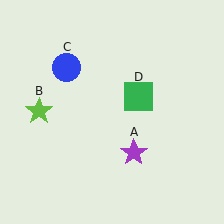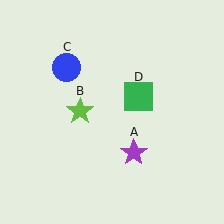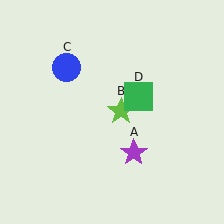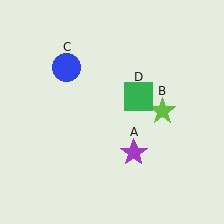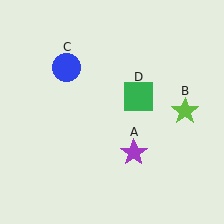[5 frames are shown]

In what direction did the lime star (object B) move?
The lime star (object B) moved right.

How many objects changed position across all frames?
1 object changed position: lime star (object B).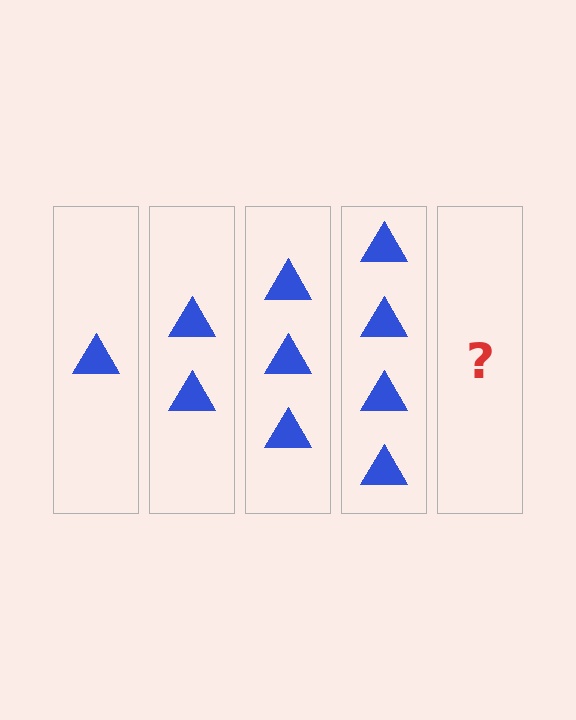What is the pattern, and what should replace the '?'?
The pattern is that each step adds one more triangle. The '?' should be 5 triangles.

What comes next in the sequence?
The next element should be 5 triangles.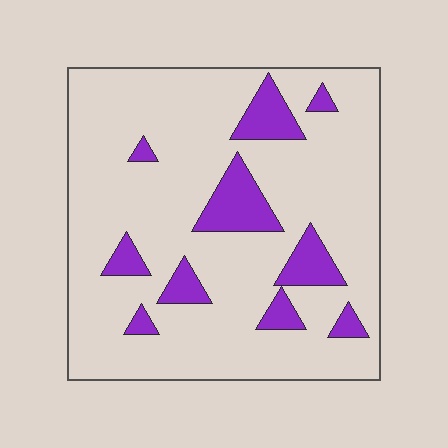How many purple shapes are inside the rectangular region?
10.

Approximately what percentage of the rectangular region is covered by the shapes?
Approximately 15%.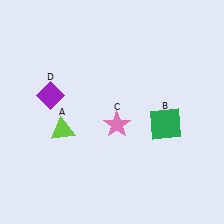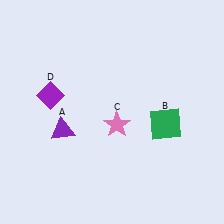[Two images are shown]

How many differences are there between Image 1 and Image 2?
There is 1 difference between the two images.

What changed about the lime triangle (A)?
In Image 1, A is lime. In Image 2, it changed to purple.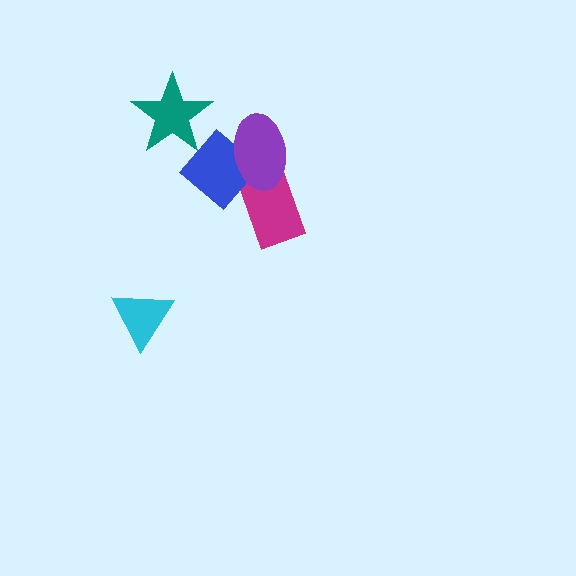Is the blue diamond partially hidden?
Yes, it is partially covered by another shape.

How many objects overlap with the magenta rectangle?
1 object overlaps with the magenta rectangle.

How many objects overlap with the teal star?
0 objects overlap with the teal star.